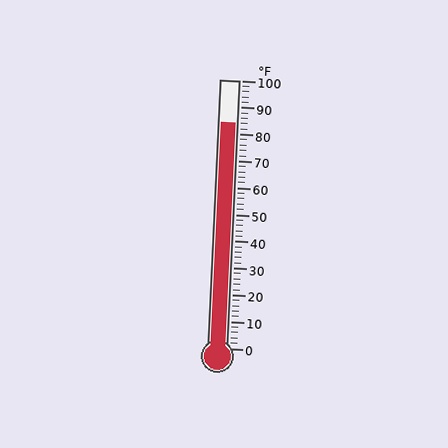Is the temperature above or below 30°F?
The temperature is above 30°F.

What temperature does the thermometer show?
The thermometer shows approximately 84°F.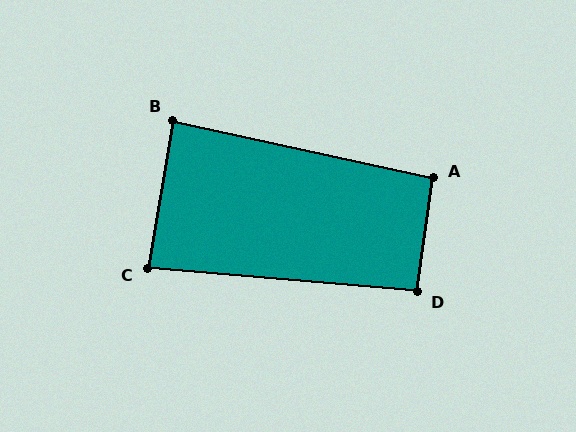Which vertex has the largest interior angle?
A, at approximately 95 degrees.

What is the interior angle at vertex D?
Approximately 93 degrees (approximately right).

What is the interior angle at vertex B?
Approximately 87 degrees (approximately right).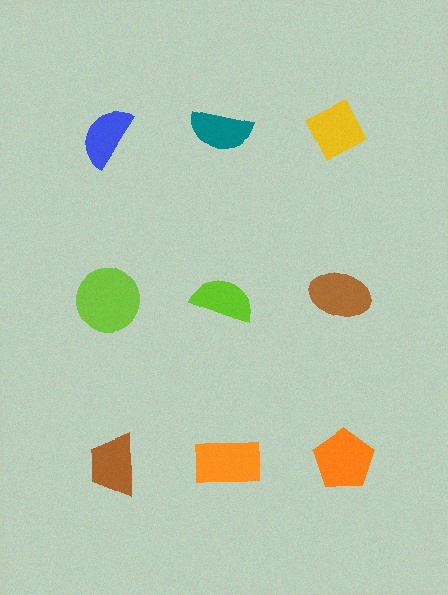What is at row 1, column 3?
A yellow diamond.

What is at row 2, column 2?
A lime semicircle.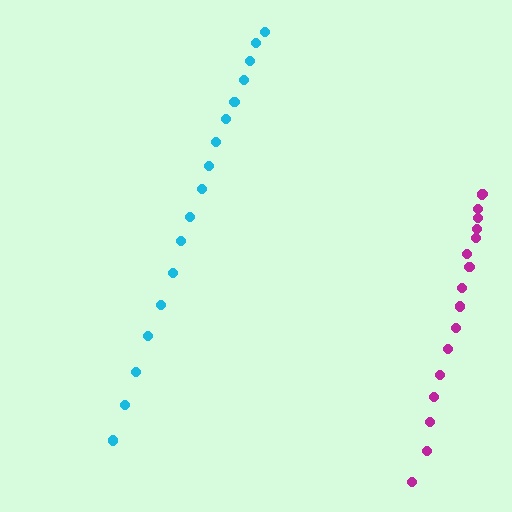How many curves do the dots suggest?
There are 2 distinct paths.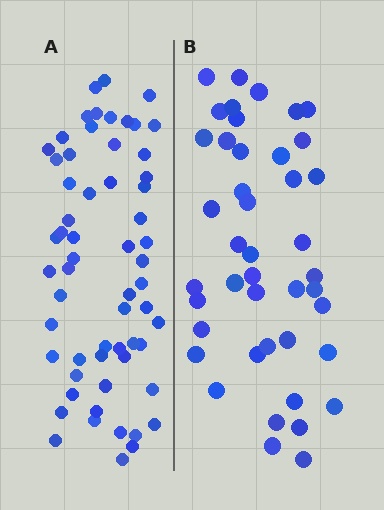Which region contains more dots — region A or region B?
Region A (the left region) has more dots.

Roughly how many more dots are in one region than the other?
Region A has approximately 15 more dots than region B.